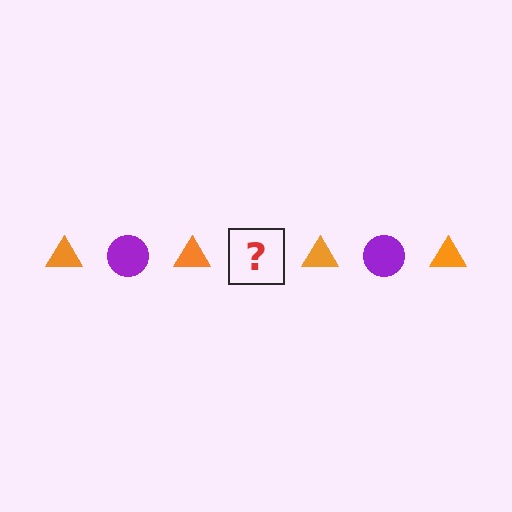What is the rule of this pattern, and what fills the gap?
The rule is that the pattern alternates between orange triangle and purple circle. The gap should be filled with a purple circle.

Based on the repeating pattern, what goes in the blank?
The blank should be a purple circle.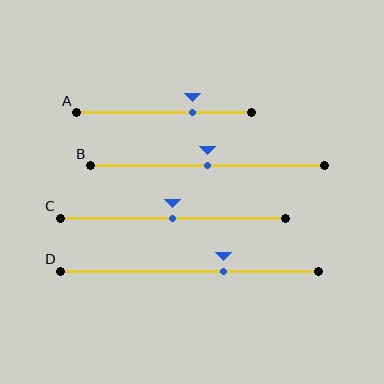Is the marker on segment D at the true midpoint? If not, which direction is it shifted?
No, the marker on segment D is shifted to the right by about 13% of the segment length.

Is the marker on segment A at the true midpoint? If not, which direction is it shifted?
No, the marker on segment A is shifted to the right by about 17% of the segment length.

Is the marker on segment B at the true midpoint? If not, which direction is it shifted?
Yes, the marker on segment B is at the true midpoint.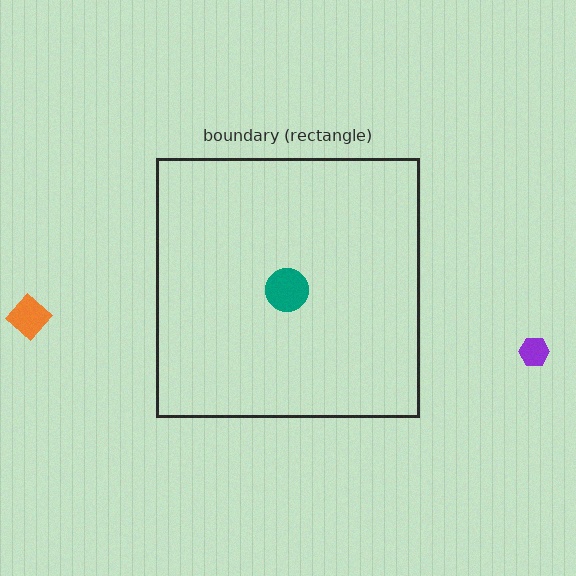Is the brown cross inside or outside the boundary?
Inside.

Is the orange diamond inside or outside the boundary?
Outside.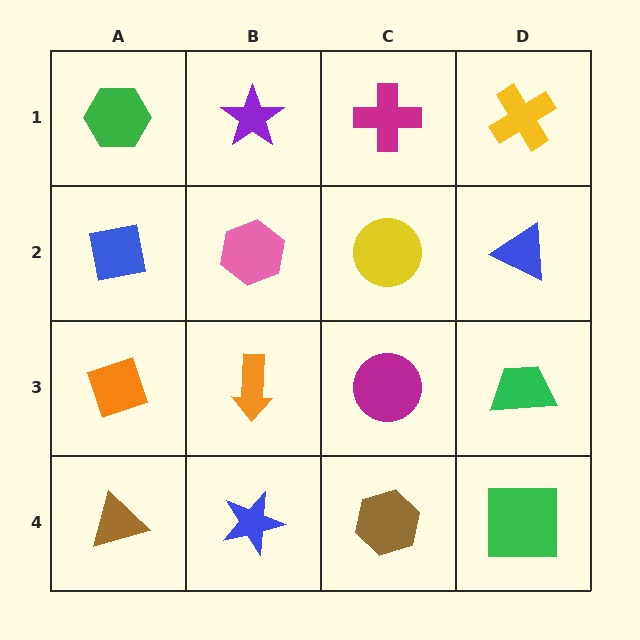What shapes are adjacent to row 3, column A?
A blue square (row 2, column A), a brown triangle (row 4, column A), an orange arrow (row 3, column B).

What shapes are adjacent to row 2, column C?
A magenta cross (row 1, column C), a magenta circle (row 3, column C), a pink hexagon (row 2, column B), a blue triangle (row 2, column D).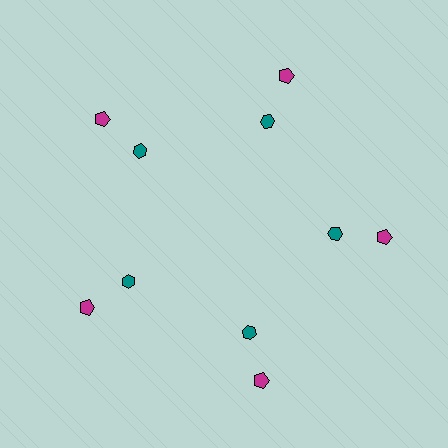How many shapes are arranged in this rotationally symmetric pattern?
There are 10 shapes, arranged in 5 groups of 2.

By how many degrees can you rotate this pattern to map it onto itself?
The pattern maps onto itself every 72 degrees of rotation.